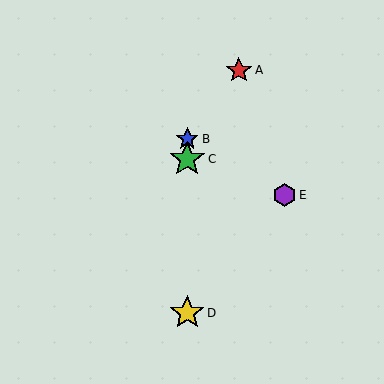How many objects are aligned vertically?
3 objects (B, C, D) are aligned vertically.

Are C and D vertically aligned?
Yes, both are at x≈187.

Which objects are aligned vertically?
Objects B, C, D are aligned vertically.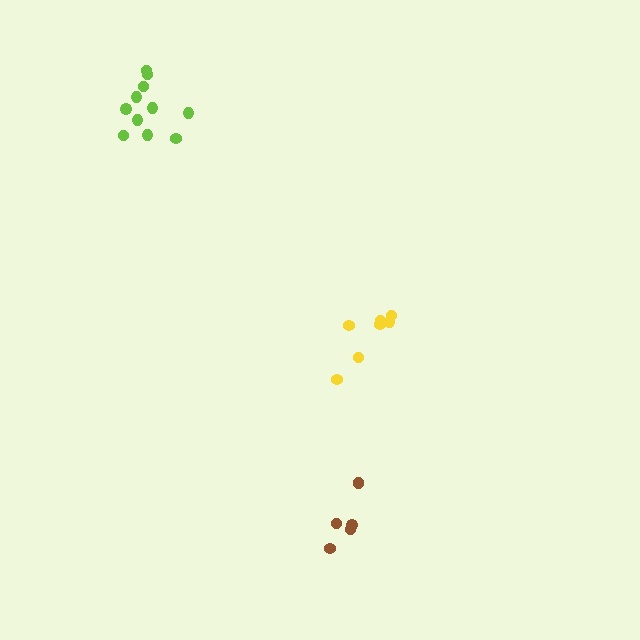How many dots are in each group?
Group 1: 7 dots, Group 2: 11 dots, Group 3: 6 dots (24 total).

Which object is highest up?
The lime cluster is topmost.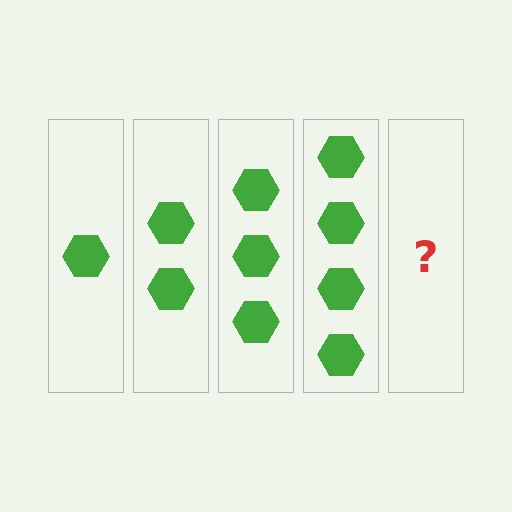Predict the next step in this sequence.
The next step is 5 hexagons.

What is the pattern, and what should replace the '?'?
The pattern is that each step adds one more hexagon. The '?' should be 5 hexagons.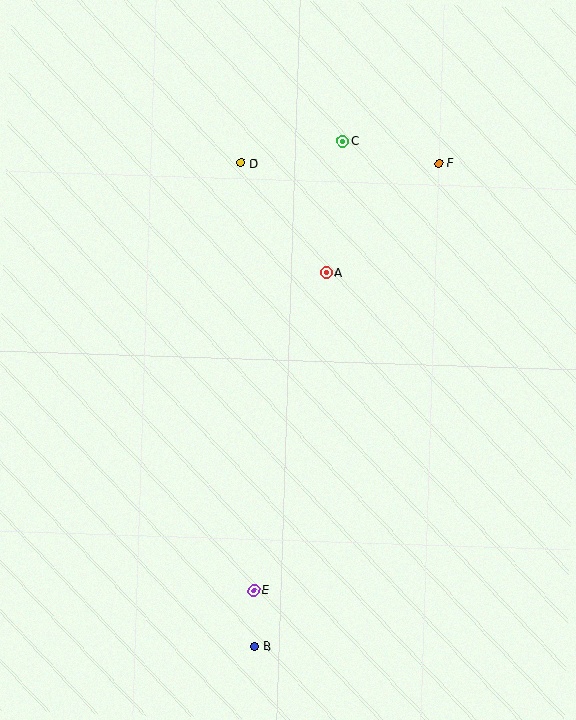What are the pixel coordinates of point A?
Point A is at (326, 273).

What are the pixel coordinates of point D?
Point D is at (241, 163).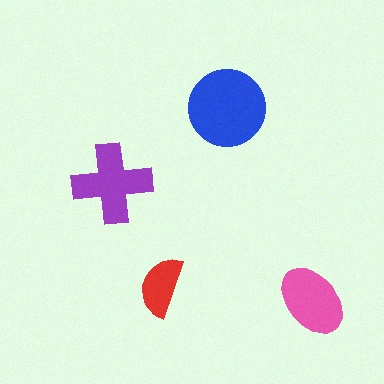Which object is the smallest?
The red semicircle.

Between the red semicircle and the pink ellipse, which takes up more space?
The pink ellipse.